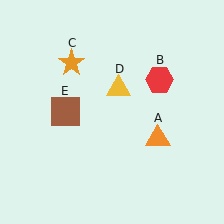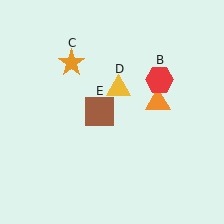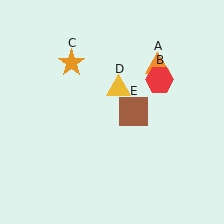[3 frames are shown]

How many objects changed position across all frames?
2 objects changed position: orange triangle (object A), brown square (object E).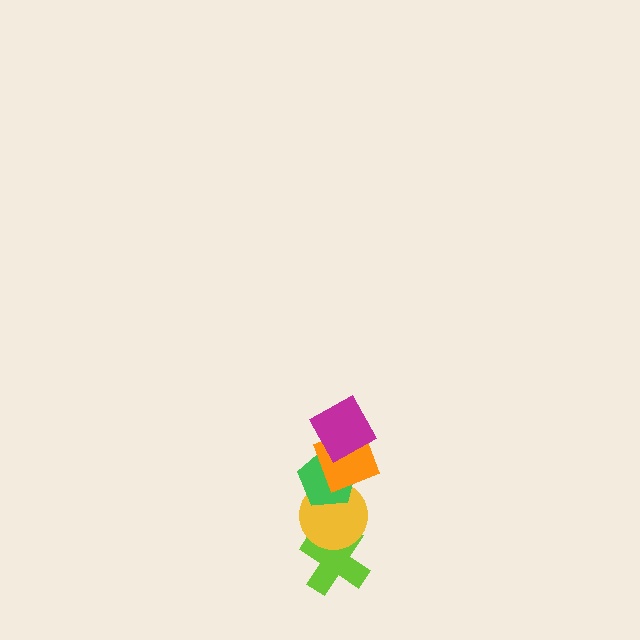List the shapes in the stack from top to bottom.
From top to bottom: the magenta square, the orange square, the green pentagon, the yellow circle, the lime cross.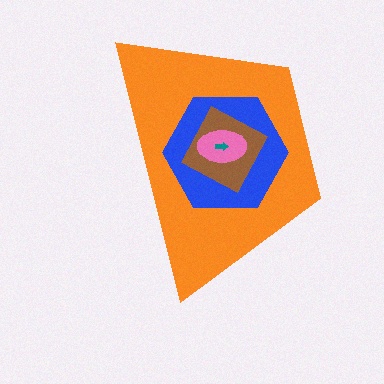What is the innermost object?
The teal arrow.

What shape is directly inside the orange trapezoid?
The blue hexagon.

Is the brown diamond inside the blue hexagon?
Yes.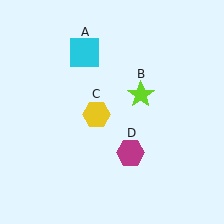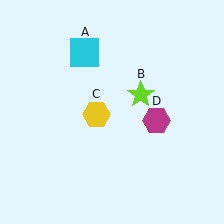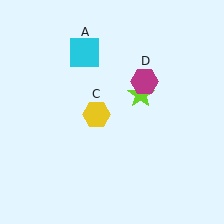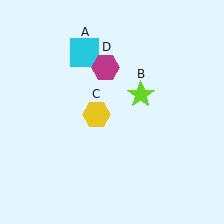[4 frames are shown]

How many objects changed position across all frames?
1 object changed position: magenta hexagon (object D).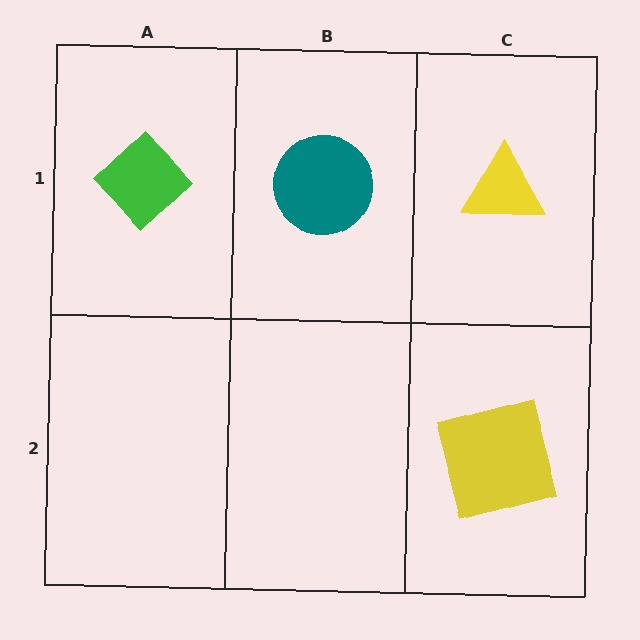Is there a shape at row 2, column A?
No, that cell is empty.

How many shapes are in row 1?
3 shapes.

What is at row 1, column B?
A teal circle.